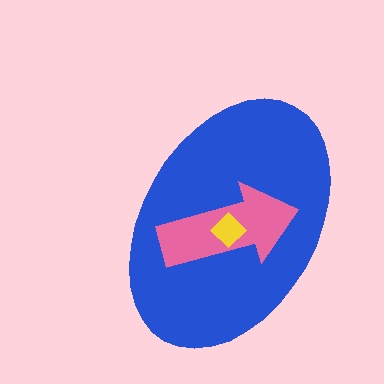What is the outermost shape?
The blue ellipse.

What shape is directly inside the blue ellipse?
The pink arrow.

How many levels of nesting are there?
3.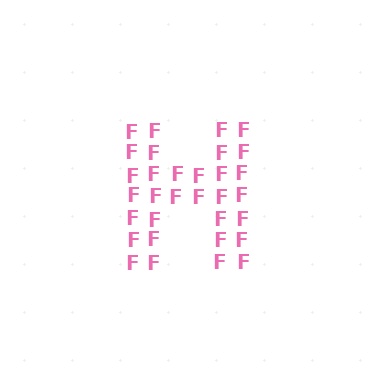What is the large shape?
The large shape is the letter H.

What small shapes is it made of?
It is made of small letter F's.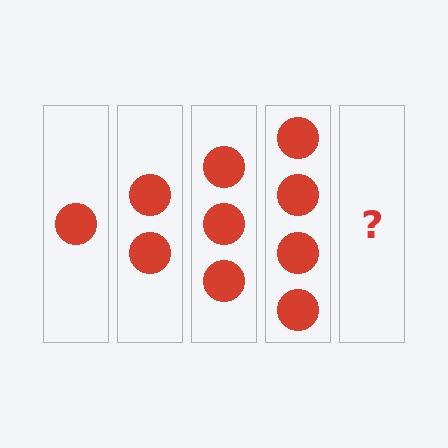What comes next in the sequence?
The next element should be 5 circles.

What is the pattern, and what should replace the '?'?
The pattern is that each step adds one more circle. The '?' should be 5 circles.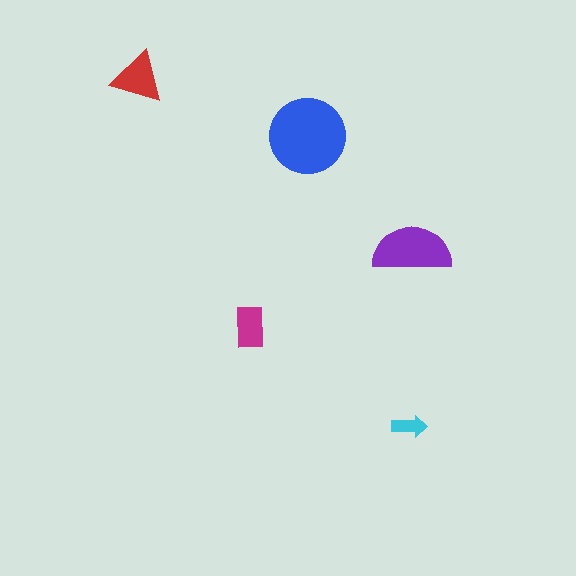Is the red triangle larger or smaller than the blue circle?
Smaller.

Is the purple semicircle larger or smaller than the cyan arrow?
Larger.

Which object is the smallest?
The cyan arrow.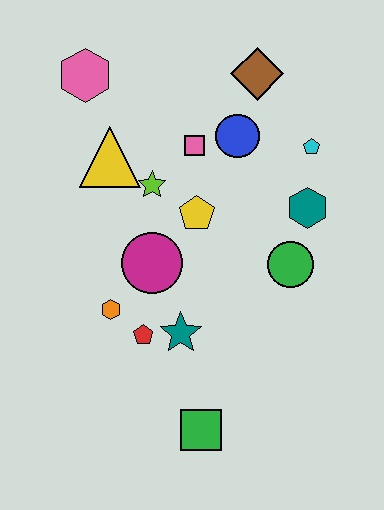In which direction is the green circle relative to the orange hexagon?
The green circle is to the right of the orange hexagon.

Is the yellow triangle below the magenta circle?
No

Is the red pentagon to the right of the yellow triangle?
Yes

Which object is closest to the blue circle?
The pink square is closest to the blue circle.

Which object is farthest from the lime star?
The green square is farthest from the lime star.